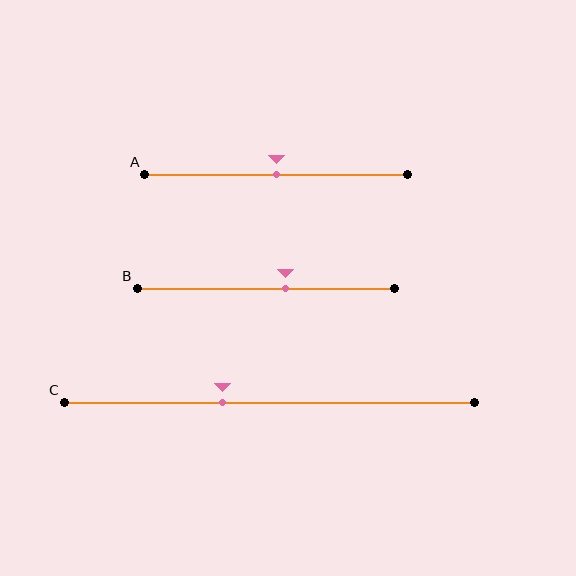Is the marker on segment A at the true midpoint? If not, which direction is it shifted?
Yes, the marker on segment A is at the true midpoint.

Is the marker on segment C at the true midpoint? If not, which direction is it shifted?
No, the marker on segment C is shifted to the left by about 12% of the segment length.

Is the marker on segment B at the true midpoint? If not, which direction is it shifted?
No, the marker on segment B is shifted to the right by about 8% of the segment length.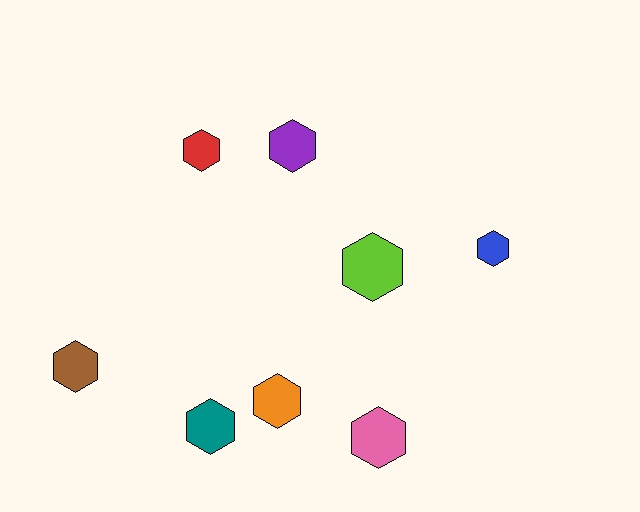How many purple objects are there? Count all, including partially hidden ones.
There is 1 purple object.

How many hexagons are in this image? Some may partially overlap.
There are 8 hexagons.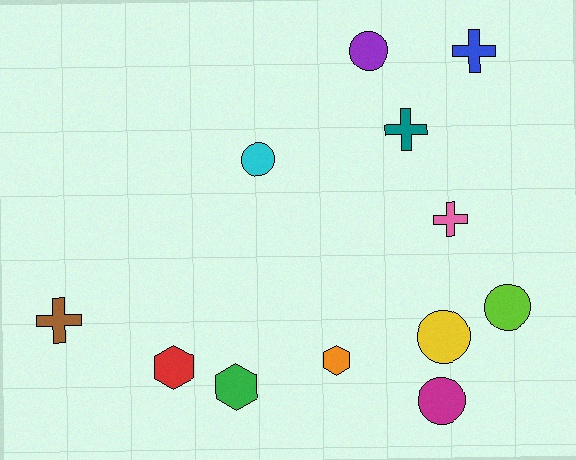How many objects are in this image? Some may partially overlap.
There are 12 objects.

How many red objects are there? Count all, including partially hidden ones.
There is 1 red object.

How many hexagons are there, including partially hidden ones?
There are 3 hexagons.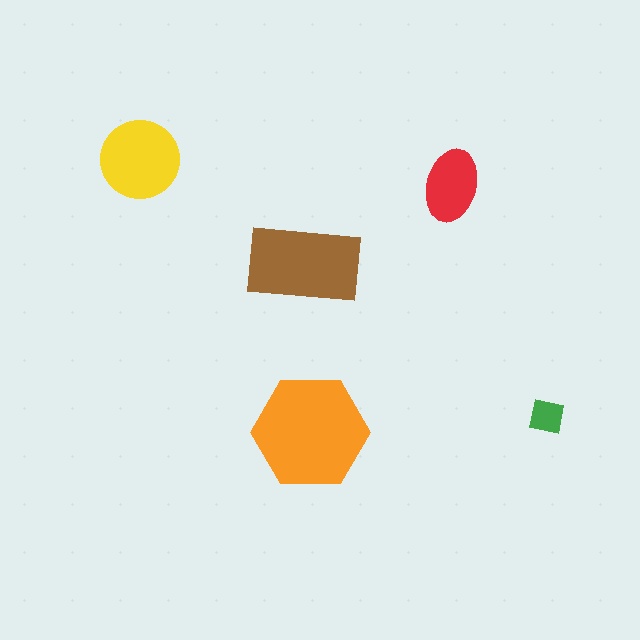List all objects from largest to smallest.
The orange hexagon, the brown rectangle, the yellow circle, the red ellipse, the green square.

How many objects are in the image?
There are 5 objects in the image.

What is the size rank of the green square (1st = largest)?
5th.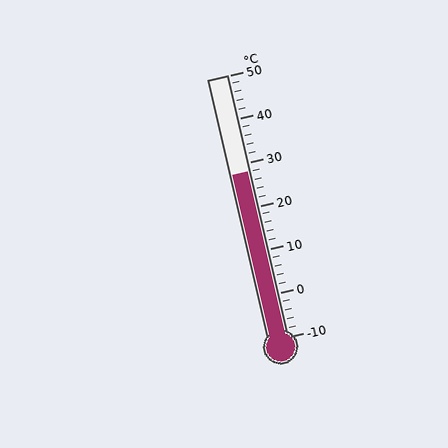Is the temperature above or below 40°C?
The temperature is below 40°C.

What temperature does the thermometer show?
The thermometer shows approximately 28°C.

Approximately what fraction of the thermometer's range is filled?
The thermometer is filled to approximately 65% of its range.